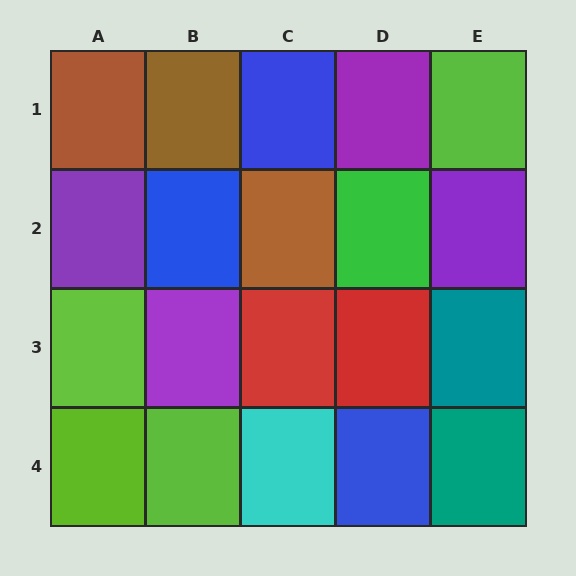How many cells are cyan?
1 cell is cyan.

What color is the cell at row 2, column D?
Green.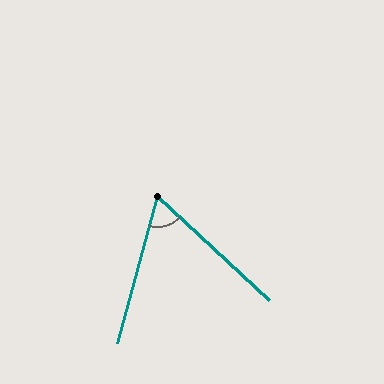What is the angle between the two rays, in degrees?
Approximately 62 degrees.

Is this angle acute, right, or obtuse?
It is acute.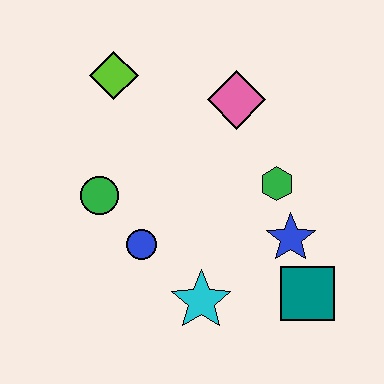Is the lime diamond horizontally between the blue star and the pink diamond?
No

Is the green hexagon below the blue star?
No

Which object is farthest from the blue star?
The lime diamond is farthest from the blue star.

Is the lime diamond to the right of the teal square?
No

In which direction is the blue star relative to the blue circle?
The blue star is to the right of the blue circle.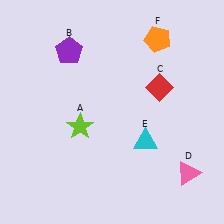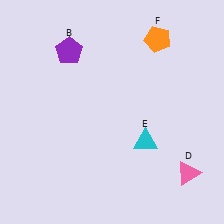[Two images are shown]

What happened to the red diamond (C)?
The red diamond (C) was removed in Image 2. It was in the top-right area of Image 1.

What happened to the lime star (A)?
The lime star (A) was removed in Image 2. It was in the bottom-left area of Image 1.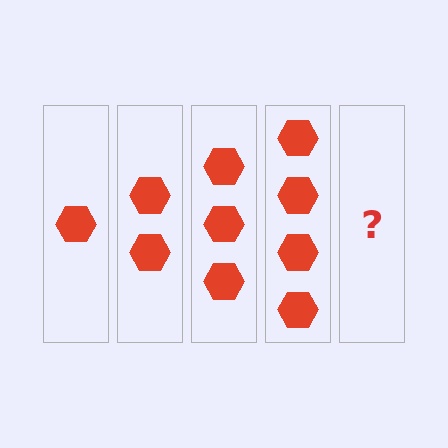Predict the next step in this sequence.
The next step is 5 hexagons.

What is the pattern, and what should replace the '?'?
The pattern is that each step adds one more hexagon. The '?' should be 5 hexagons.